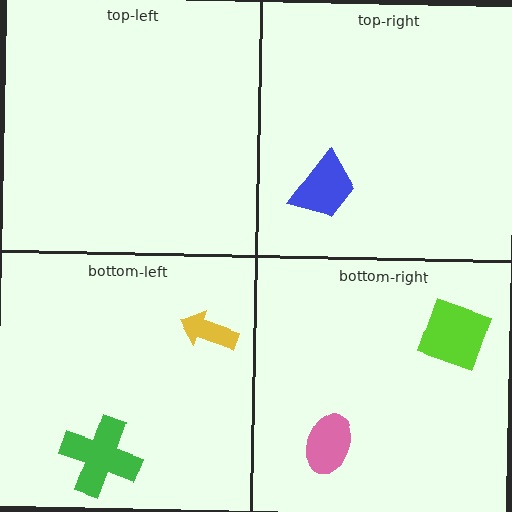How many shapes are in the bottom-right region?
2.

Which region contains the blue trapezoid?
The top-right region.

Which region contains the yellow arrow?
The bottom-left region.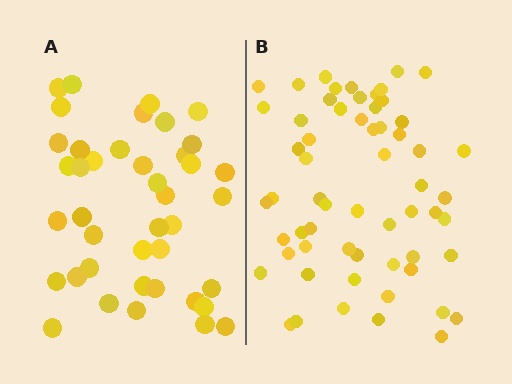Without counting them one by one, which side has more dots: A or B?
Region B (the right region) has more dots.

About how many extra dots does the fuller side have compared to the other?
Region B has approximately 20 more dots than region A.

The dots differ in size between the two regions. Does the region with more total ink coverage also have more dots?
No. Region A has more total ink coverage because its dots are larger, but region B actually contains more individual dots. Total area can be misleading — the number of items is what matters here.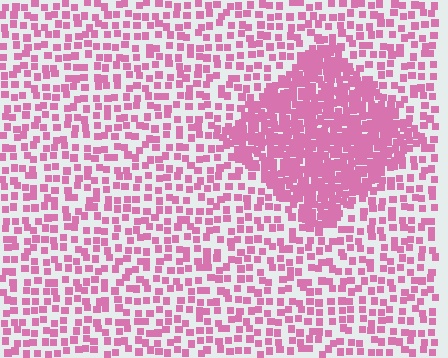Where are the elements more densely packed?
The elements are more densely packed inside the diamond boundary.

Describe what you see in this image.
The image contains small pink elements arranged at two different densities. A diamond-shaped region is visible where the elements are more densely packed than the surrounding area.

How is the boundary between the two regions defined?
The boundary is defined by a change in element density (approximately 2.6x ratio). All elements are the same color, size, and shape.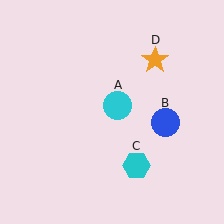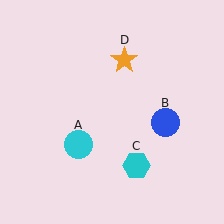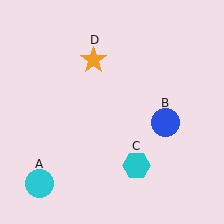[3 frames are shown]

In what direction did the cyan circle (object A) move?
The cyan circle (object A) moved down and to the left.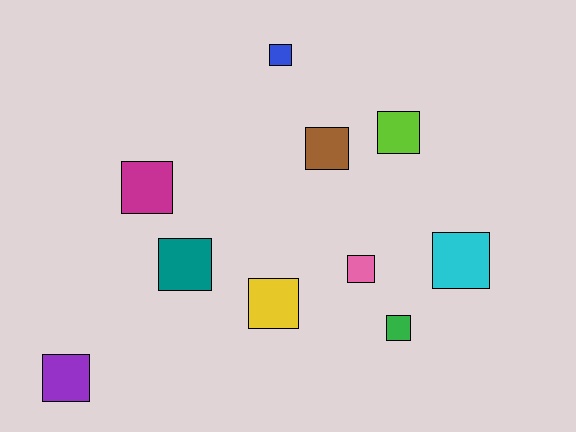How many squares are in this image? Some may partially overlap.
There are 10 squares.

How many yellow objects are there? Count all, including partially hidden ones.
There is 1 yellow object.